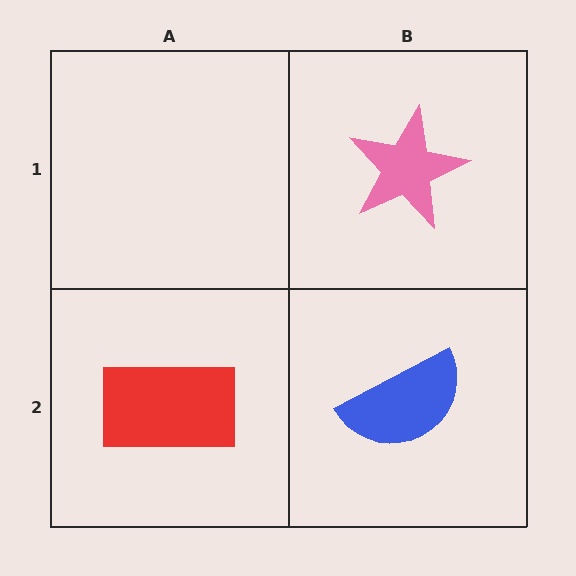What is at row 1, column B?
A pink star.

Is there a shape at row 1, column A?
No, that cell is empty.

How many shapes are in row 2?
2 shapes.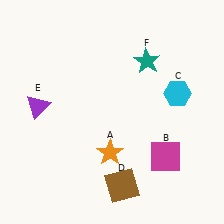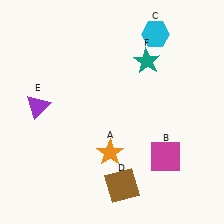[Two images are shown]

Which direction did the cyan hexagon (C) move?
The cyan hexagon (C) moved up.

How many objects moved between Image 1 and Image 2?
1 object moved between the two images.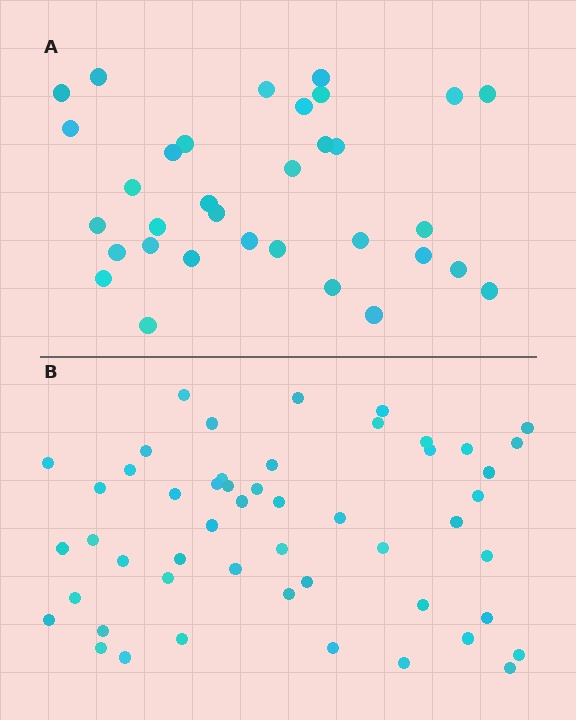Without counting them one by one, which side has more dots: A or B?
Region B (the bottom region) has more dots.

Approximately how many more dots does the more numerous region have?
Region B has approximately 20 more dots than region A.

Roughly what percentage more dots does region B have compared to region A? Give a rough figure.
About 55% more.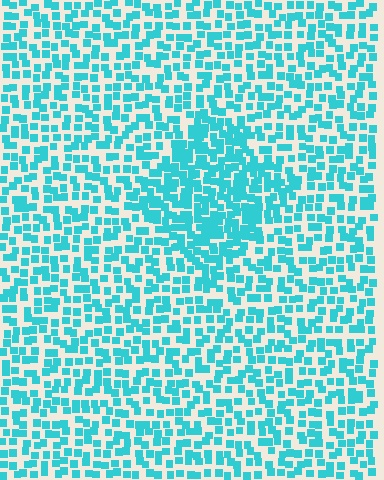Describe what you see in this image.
The image contains small cyan elements arranged at two different densities. A diamond-shaped region is visible where the elements are more densely packed than the surrounding area.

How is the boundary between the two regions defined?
The boundary is defined by a change in element density (approximately 1.7x ratio). All elements are the same color, size, and shape.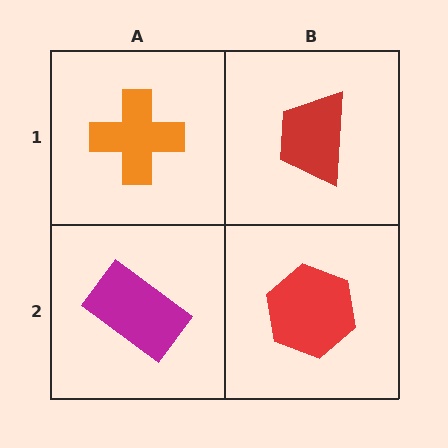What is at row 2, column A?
A magenta rectangle.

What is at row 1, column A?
An orange cross.